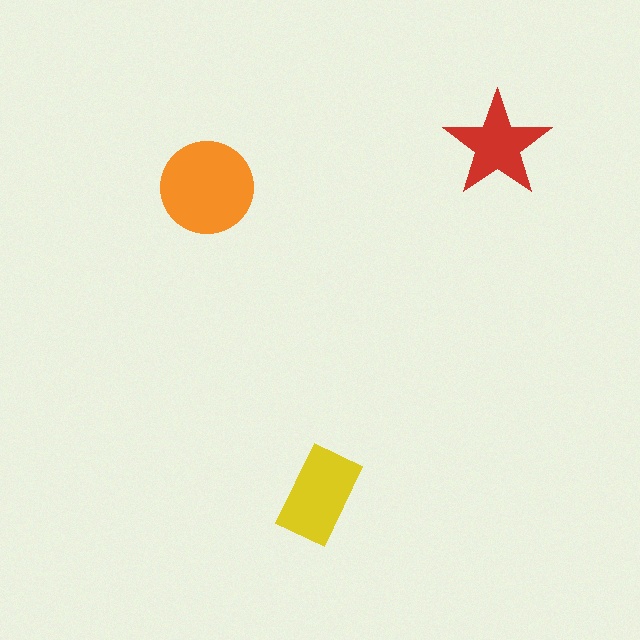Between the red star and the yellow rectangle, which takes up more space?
The yellow rectangle.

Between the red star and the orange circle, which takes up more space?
The orange circle.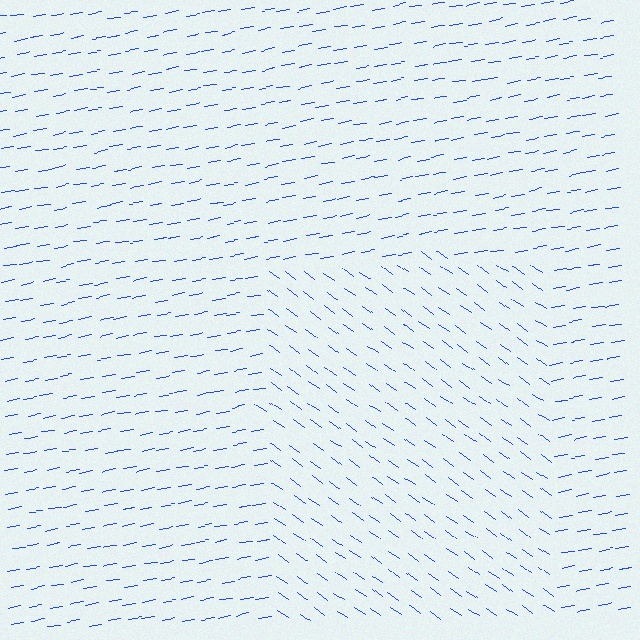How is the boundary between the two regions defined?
The boundary is defined purely by a change in line orientation (approximately 45 degrees difference). All lines are the same color and thickness.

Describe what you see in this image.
The image is filled with small blue line segments. A rectangle region in the image has lines oriented differently from the surrounding lines, creating a visible texture boundary.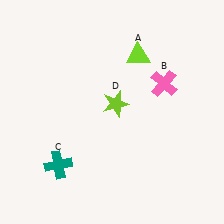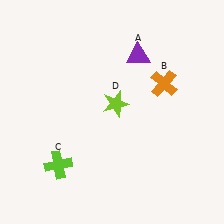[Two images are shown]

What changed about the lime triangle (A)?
In Image 1, A is lime. In Image 2, it changed to purple.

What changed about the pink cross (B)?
In Image 1, B is pink. In Image 2, it changed to orange.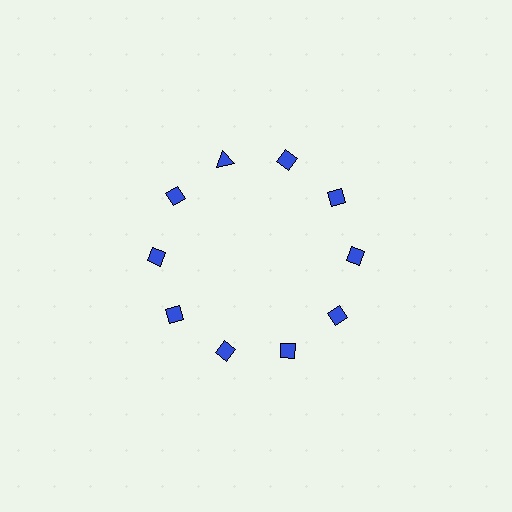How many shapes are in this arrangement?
There are 10 shapes arranged in a ring pattern.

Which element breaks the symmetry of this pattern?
The blue triangle at roughly the 11 o'clock position breaks the symmetry. All other shapes are blue diamonds.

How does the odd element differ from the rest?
It has a different shape: triangle instead of diamond.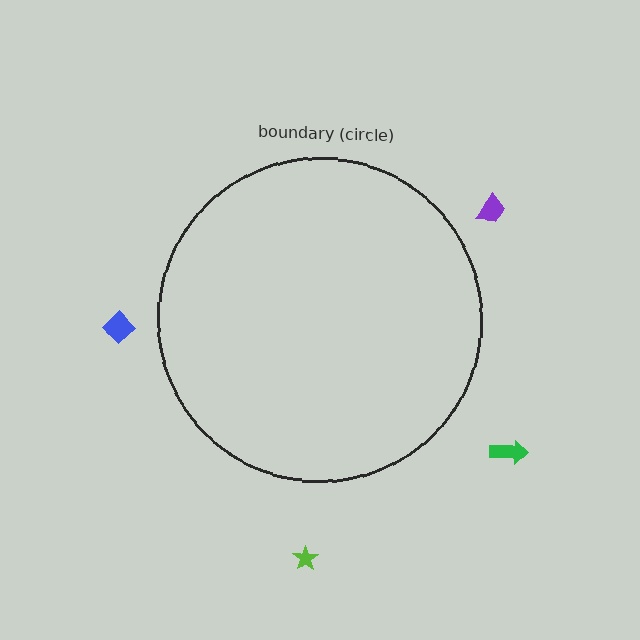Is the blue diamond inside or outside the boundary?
Outside.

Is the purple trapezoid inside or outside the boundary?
Outside.